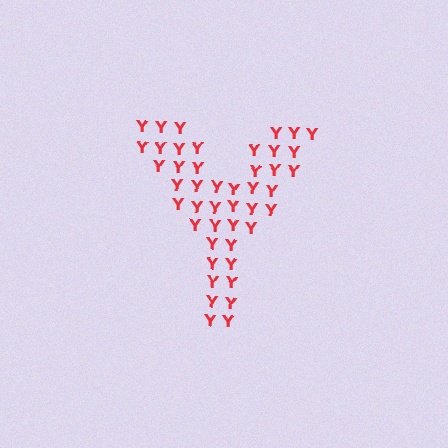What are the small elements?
The small elements are letter Y's.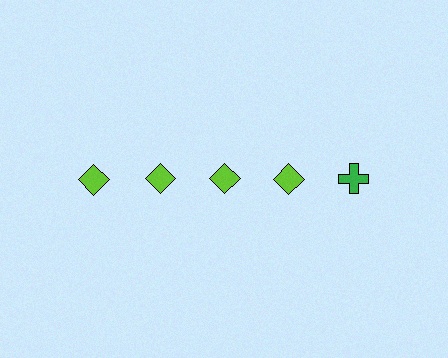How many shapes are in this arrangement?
There are 5 shapes arranged in a grid pattern.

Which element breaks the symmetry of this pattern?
The green cross in the top row, rightmost column breaks the symmetry. All other shapes are lime diamonds.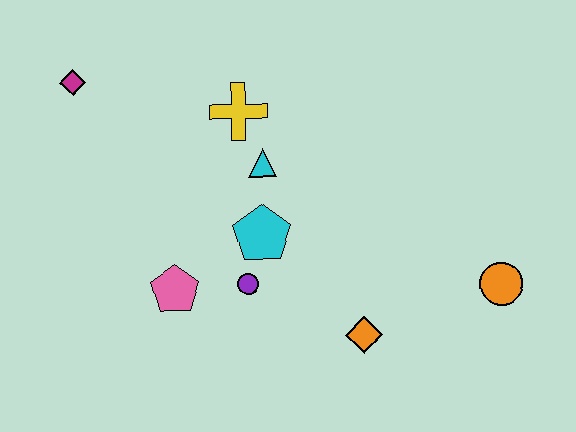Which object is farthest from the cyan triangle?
The orange circle is farthest from the cyan triangle.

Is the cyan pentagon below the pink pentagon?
No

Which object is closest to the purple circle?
The cyan pentagon is closest to the purple circle.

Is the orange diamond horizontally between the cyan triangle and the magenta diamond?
No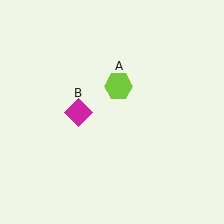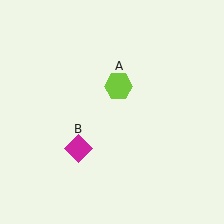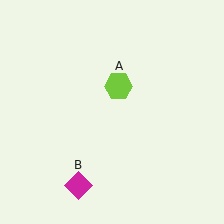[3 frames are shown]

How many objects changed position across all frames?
1 object changed position: magenta diamond (object B).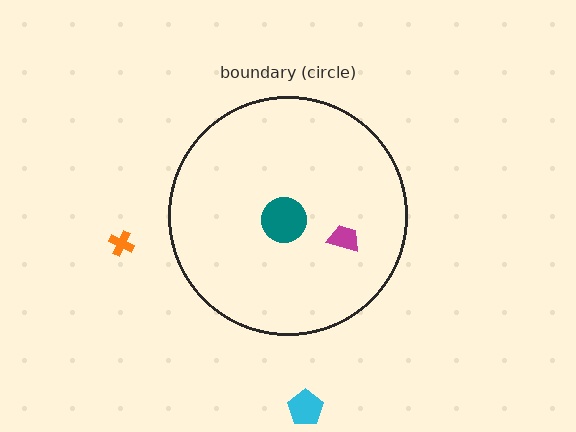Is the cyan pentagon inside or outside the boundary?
Outside.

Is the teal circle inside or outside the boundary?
Inside.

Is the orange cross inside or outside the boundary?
Outside.